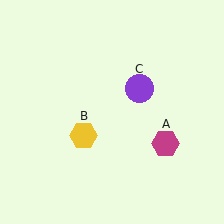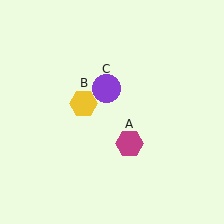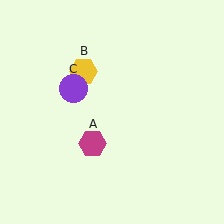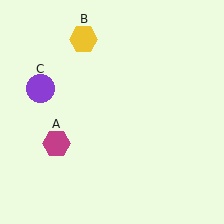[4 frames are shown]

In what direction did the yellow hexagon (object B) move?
The yellow hexagon (object B) moved up.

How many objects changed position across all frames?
3 objects changed position: magenta hexagon (object A), yellow hexagon (object B), purple circle (object C).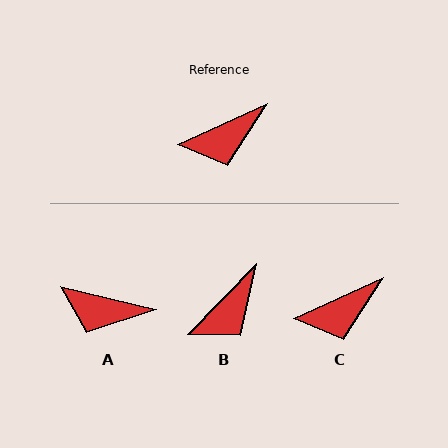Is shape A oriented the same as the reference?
No, it is off by about 38 degrees.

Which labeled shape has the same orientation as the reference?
C.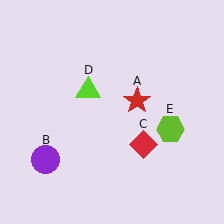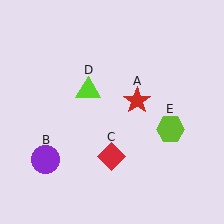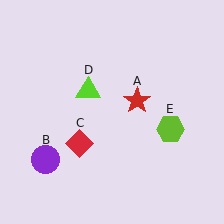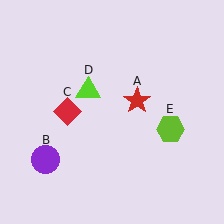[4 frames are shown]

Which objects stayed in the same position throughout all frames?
Red star (object A) and purple circle (object B) and lime triangle (object D) and lime hexagon (object E) remained stationary.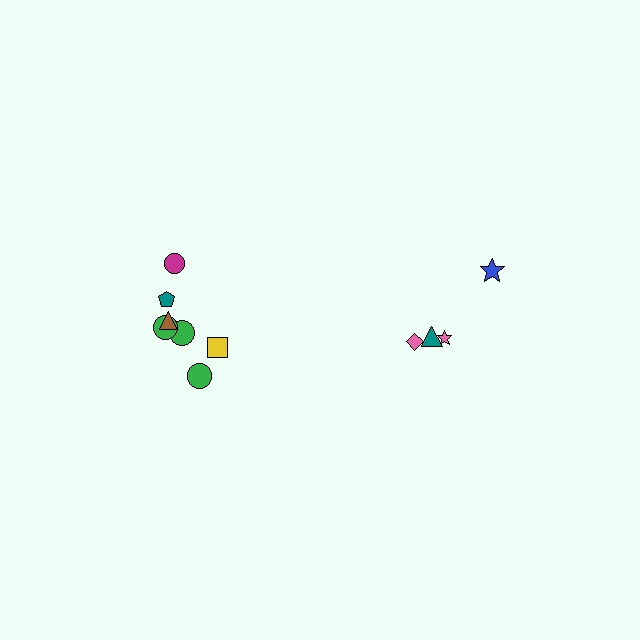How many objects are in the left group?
There are 7 objects.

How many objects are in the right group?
There are 4 objects.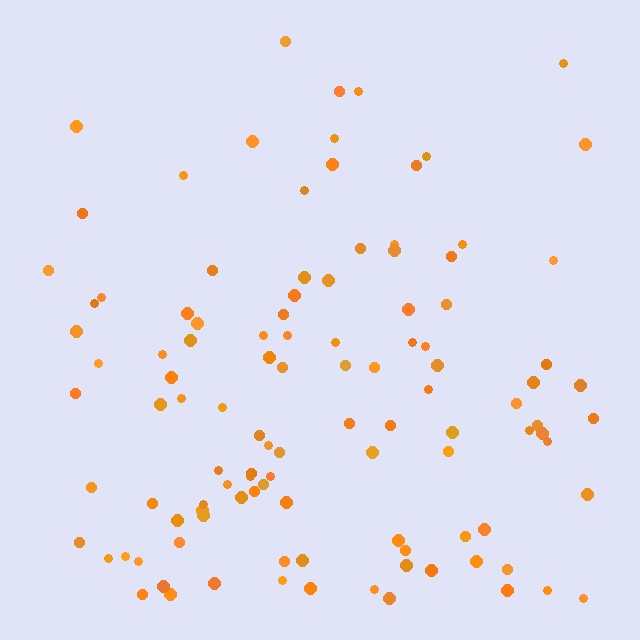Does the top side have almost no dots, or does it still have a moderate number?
Still a moderate number, just noticeably fewer than the bottom.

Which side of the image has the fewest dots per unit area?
The top.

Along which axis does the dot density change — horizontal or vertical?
Vertical.